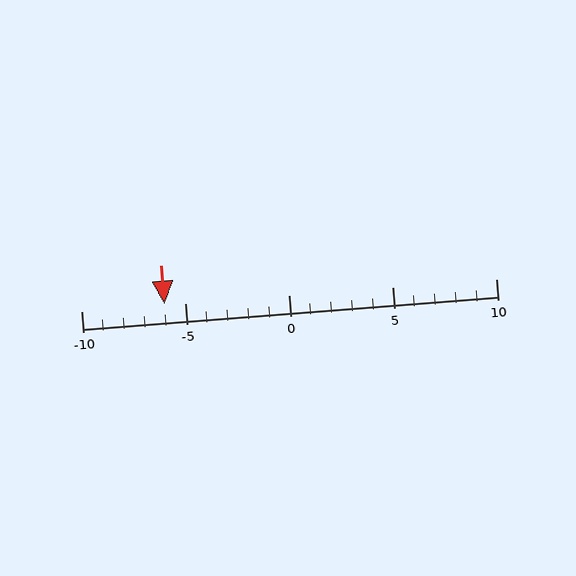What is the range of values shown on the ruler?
The ruler shows values from -10 to 10.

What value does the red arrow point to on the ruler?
The red arrow points to approximately -6.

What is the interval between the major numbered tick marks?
The major tick marks are spaced 5 units apart.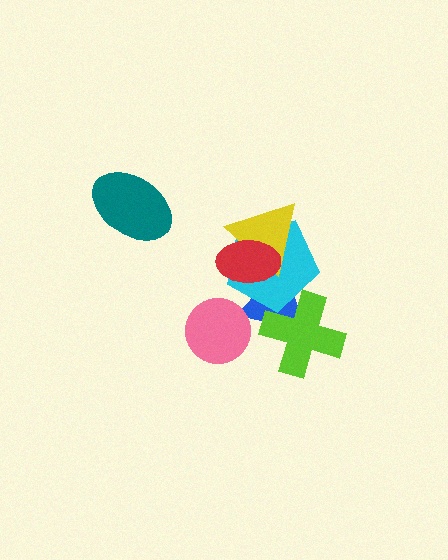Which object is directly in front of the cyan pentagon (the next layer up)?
The yellow triangle is directly in front of the cyan pentagon.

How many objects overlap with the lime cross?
2 objects overlap with the lime cross.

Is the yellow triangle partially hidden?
Yes, it is partially covered by another shape.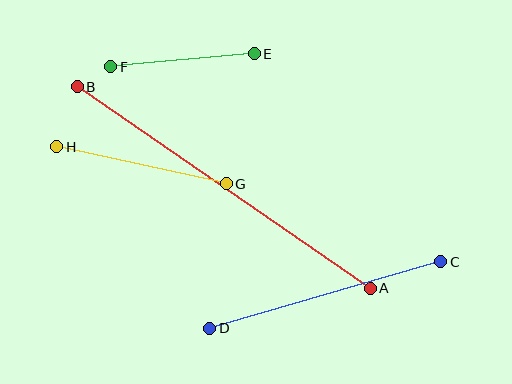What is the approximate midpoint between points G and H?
The midpoint is at approximately (142, 165) pixels.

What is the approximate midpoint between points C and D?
The midpoint is at approximately (325, 295) pixels.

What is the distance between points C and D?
The distance is approximately 241 pixels.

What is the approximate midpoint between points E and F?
The midpoint is at approximately (183, 60) pixels.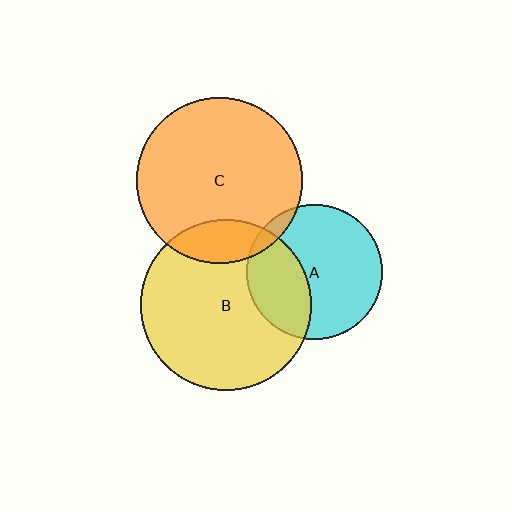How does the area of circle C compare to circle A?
Approximately 1.5 times.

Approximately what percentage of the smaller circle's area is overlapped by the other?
Approximately 15%.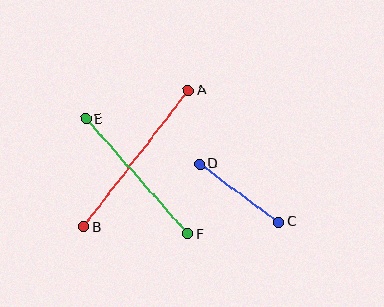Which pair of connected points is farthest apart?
Points A and B are farthest apart.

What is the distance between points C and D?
The distance is approximately 98 pixels.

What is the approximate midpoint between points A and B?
The midpoint is at approximately (136, 159) pixels.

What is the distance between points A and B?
The distance is approximately 172 pixels.